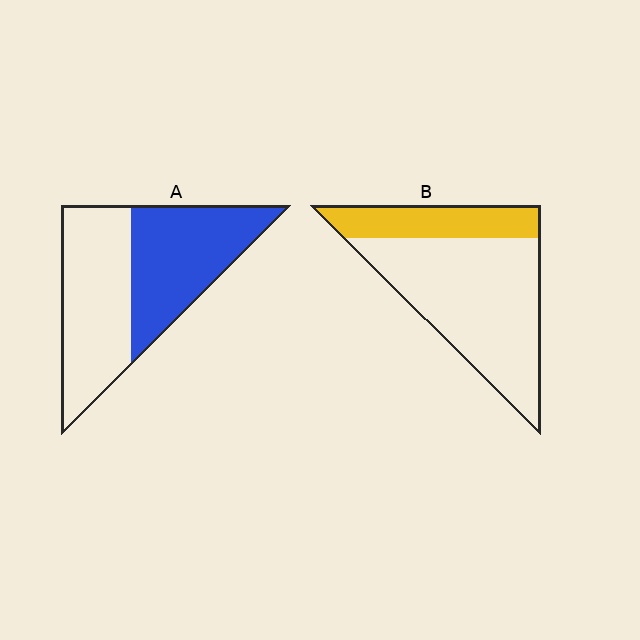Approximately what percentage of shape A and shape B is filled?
A is approximately 50% and B is approximately 25%.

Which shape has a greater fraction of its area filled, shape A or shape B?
Shape A.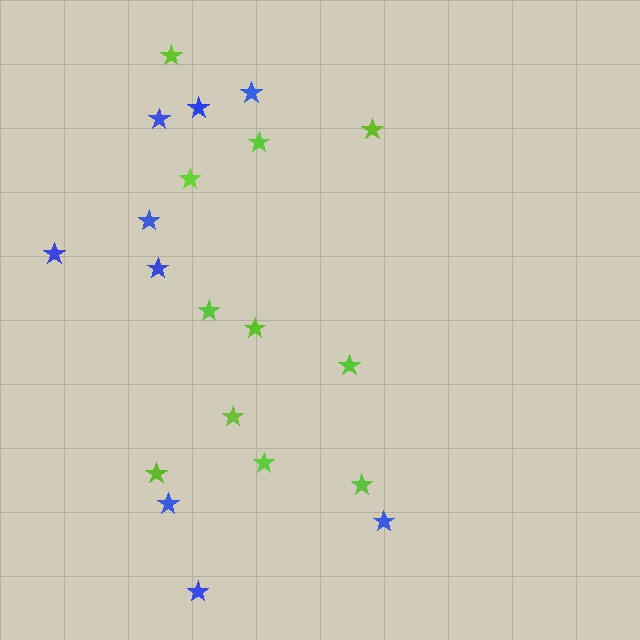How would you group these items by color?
There are 2 groups: one group of lime stars (11) and one group of blue stars (9).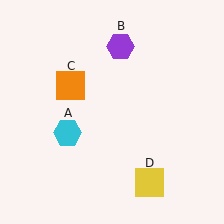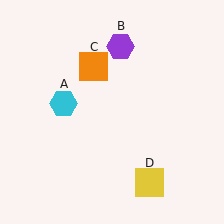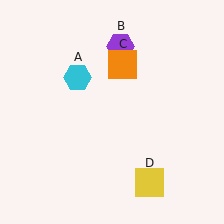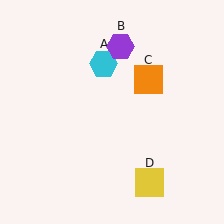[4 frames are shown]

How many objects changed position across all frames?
2 objects changed position: cyan hexagon (object A), orange square (object C).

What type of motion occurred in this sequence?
The cyan hexagon (object A), orange square (object C) rotated clockwise around the center of the scene.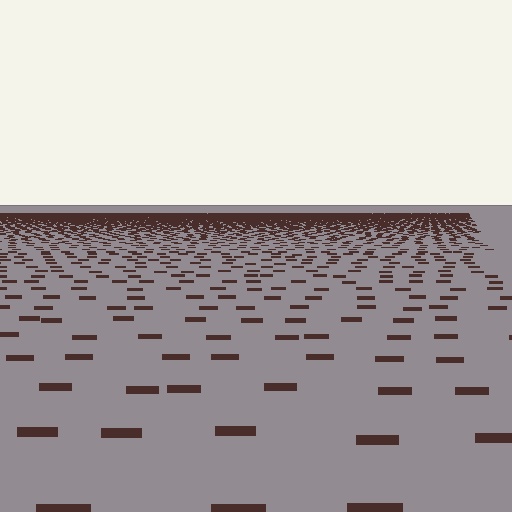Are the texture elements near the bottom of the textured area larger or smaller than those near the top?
Larger. Near the bottom, elements are closer to the viewer and appear at a bigger on-screen size.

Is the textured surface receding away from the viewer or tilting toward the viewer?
The surface is receding away from the viewer. Texture elements get smaller and denser toward the top.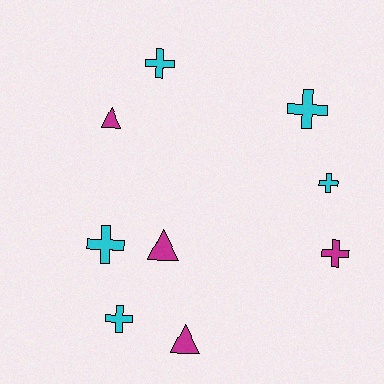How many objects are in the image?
There are 9 objects.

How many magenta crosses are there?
There is 1 magenta cross.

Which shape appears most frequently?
Cross, with 6 objects.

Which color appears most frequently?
Cyan, with 5 objects.